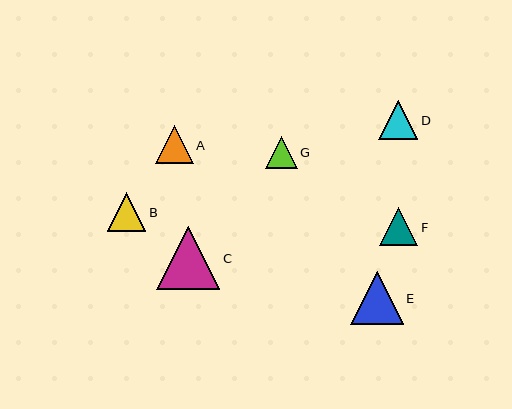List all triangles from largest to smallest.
From largest to smallest: C, E, D, B, F, A, G.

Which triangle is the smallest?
Triangle G is the smallest with a size of approximately 32 pixels.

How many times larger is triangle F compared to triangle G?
Triangle F is approximately 1.2 times the size of triangle G.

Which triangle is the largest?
Triangle C is the largest with a size of approximately 63 pixels.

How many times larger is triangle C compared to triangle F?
Triangle C is approximately 1.7 times the size of triangle F.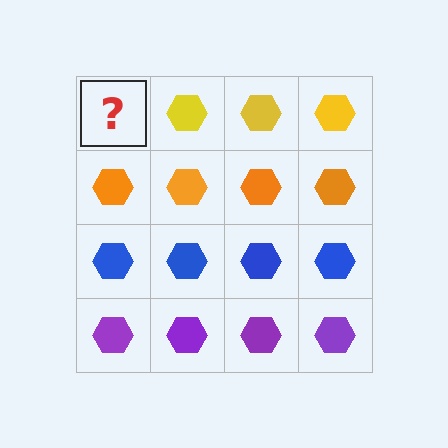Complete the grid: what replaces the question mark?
The question mark should be replaced with a yellow hexagon.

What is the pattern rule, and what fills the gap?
The rule is that each row has a consistent color. The gap should be filled with a yellow hexagon.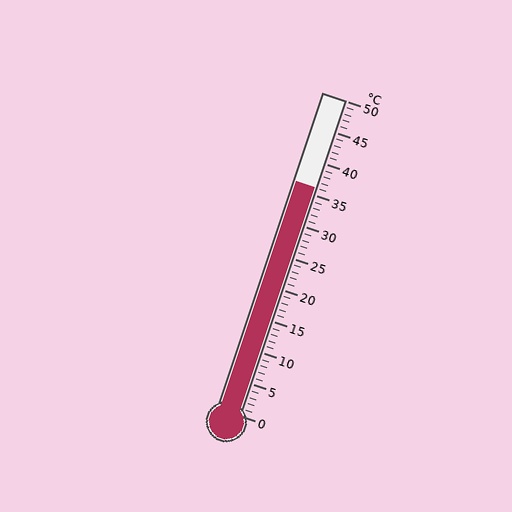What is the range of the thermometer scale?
The thermometer scale ranges from 0°C to 50°C.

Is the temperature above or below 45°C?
The temperature is below 45°C.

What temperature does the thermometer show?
The thermometer shows approximately 36°C.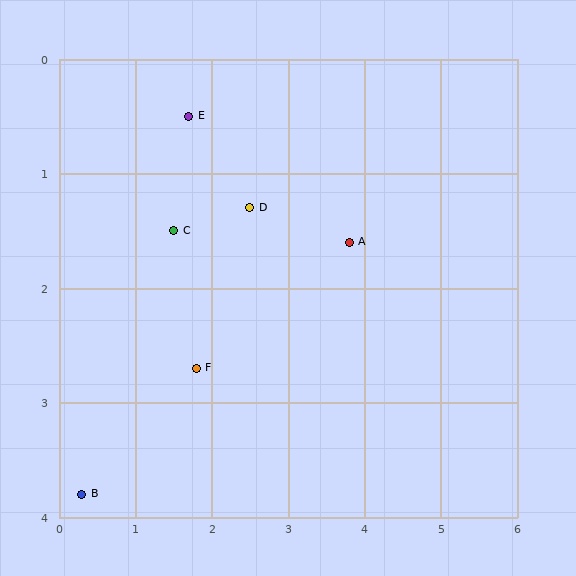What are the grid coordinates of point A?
Point A is at approximately (3.8, 1.6).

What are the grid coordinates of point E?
Point E is at approximately (1.7, 0.5).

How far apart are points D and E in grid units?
Points D and E are about 1.1 grid units apart.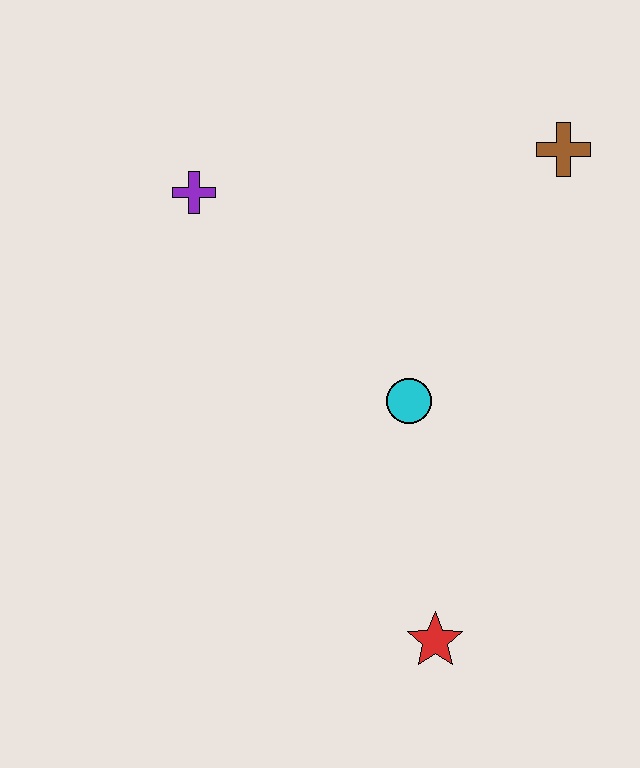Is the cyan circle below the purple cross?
Yes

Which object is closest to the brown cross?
The cyan circle is closest to the brown cross.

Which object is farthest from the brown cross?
The red star is farthest from the brown cross.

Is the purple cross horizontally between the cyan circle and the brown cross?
No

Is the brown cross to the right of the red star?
Yes